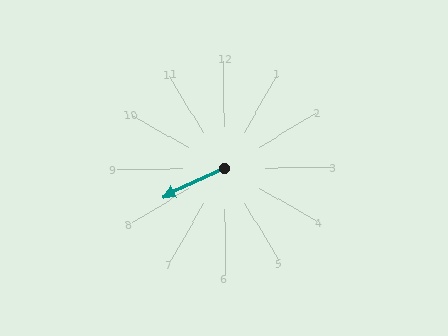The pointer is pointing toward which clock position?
Roughly 8 o'clock.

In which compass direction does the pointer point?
Southwest.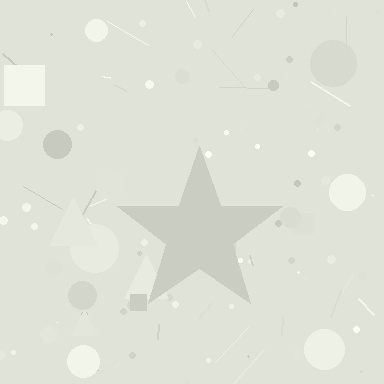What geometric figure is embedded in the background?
A star is embedded in the background.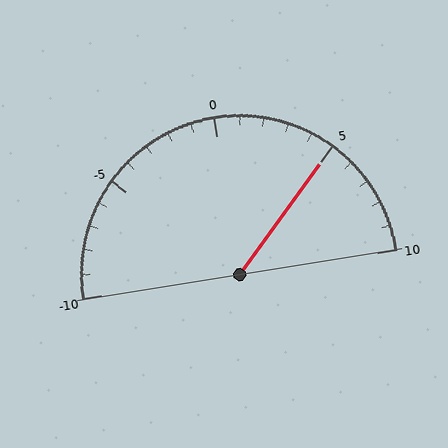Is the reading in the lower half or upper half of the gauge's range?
The reading is in the upper half of the range (-10 to 10).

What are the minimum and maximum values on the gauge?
The gauge ranges from -10 to 10.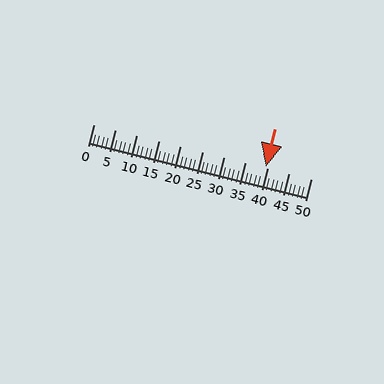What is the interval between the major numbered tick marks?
The major tick marks are spaced 5 units apart.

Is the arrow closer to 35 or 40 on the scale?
The arrow is closer to 40.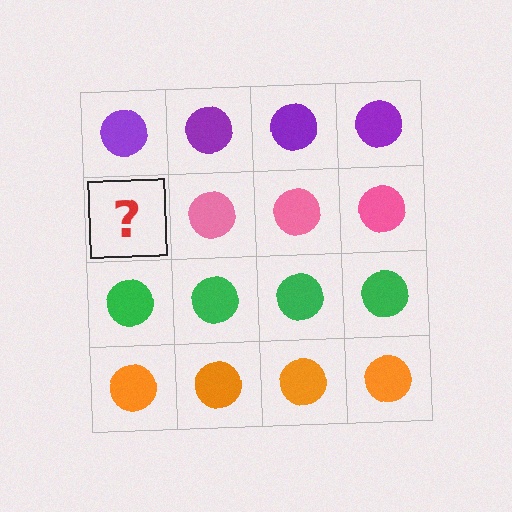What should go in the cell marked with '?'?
The missing cell should contain a pink circle.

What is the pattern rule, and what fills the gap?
The rule is that each row has a consistent color. The gap should be filled with a pink circle.